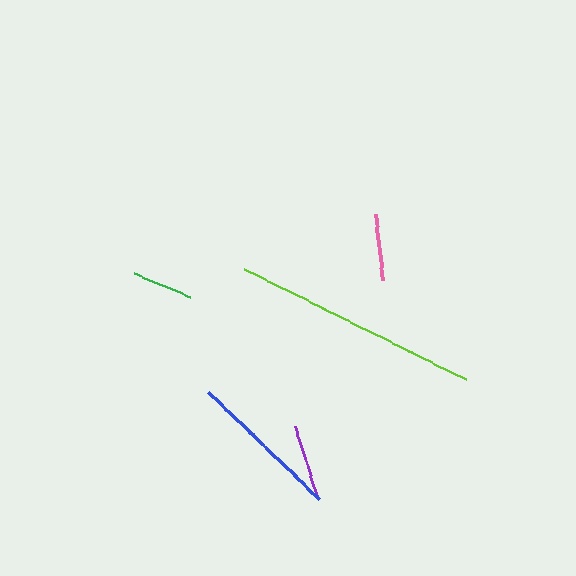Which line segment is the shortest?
The green line is the shortest at approximately 61 pixels.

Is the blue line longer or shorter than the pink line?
The blue line is longer than the pink line.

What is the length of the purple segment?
The purple segment is approximately 76 pixels long.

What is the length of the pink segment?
The pink segment is approximately 67 pixels long.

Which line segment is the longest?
The lime line is the longest at approximately 248 pixels.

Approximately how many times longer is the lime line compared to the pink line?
The lime line is approximately 3.7 times the length of the pink line.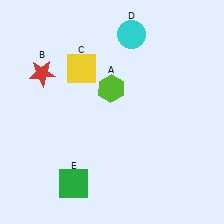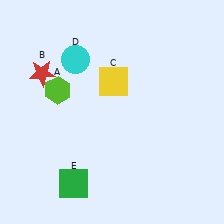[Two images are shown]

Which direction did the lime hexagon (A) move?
The lime hexagon (A) moved left.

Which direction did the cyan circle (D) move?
The cyan circle (D) moved left.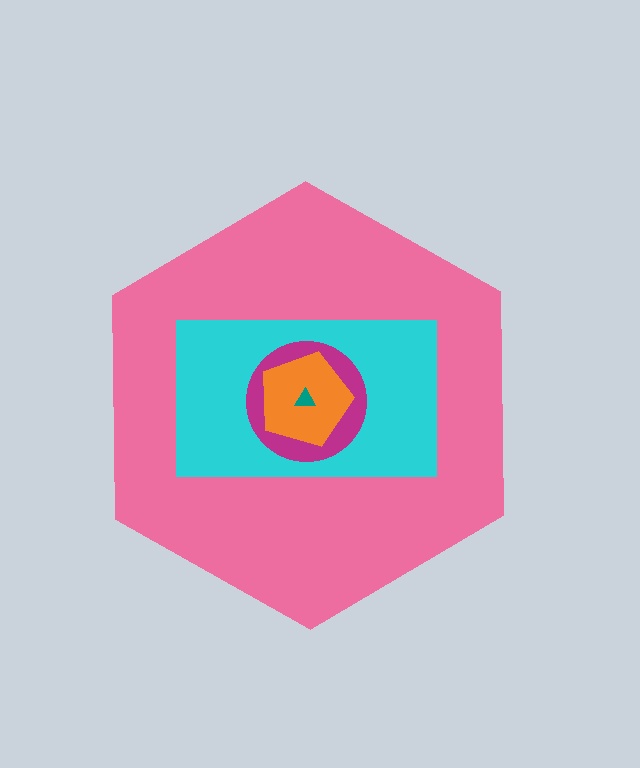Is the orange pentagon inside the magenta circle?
Yes.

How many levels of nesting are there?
5.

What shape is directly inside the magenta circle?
The orange pentagon.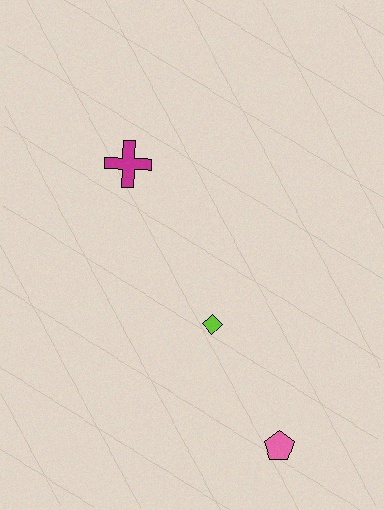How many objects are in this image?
There are 3 objects.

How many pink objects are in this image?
There is 1 pink object.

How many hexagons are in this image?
There are no hexagons.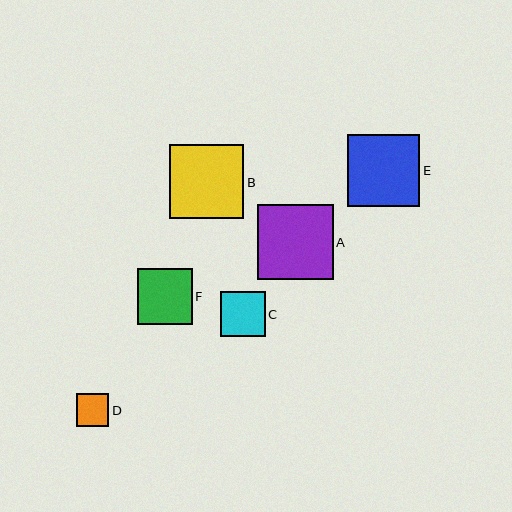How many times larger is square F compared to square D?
Square F is approximately 1.7 times the size of square D.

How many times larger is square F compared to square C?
Square F is approximately 1.2 times the size of square C.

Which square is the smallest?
Square D is the smallest with a size of approximately 33 pixels.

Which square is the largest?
Square A is the largest with a size of approximately 76 pixels.